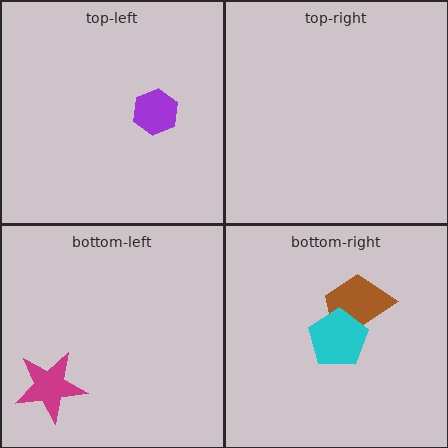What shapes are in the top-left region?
The purple hexagon.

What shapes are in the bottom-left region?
The magenta star.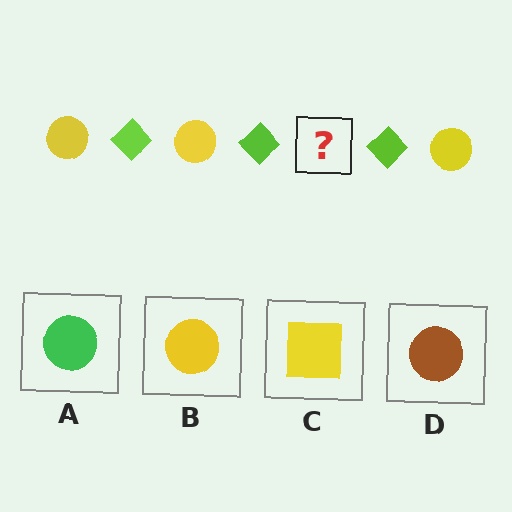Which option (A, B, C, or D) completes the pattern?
B.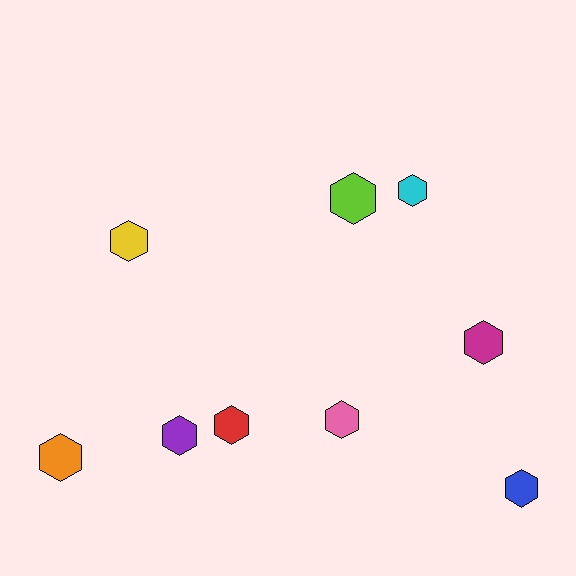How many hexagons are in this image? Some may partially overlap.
There are 9 hexagons.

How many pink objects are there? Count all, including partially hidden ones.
There is 1 pink object.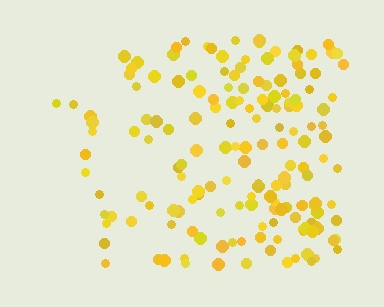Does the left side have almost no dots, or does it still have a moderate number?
Still a moderate number, just noticeably fewer than the right.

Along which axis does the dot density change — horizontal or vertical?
Horizontal.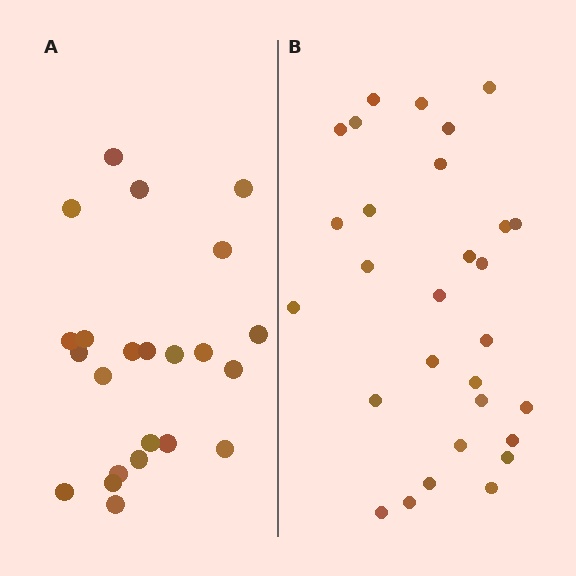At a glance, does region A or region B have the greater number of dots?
Region B (the right region) has more dots.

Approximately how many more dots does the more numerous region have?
Region B has about 6 more dots than region A.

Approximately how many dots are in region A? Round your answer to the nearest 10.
About 20 dots. (The exact count is 23, which rounds to 20.)